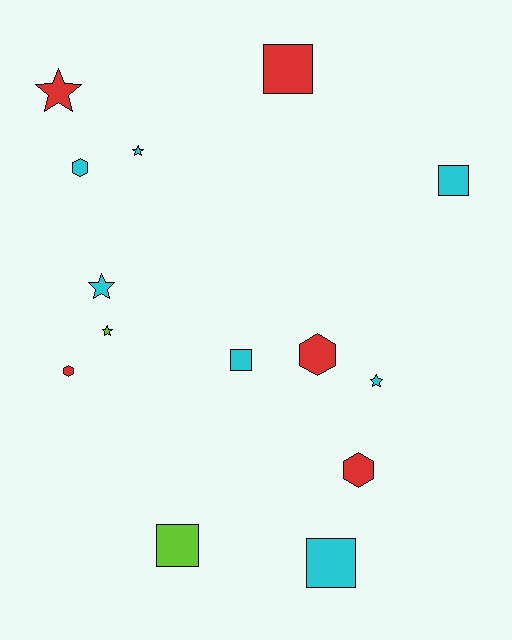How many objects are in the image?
There are 14 objects.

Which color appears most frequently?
Cyan, with 7 objects.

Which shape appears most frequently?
Star, with 5 objects.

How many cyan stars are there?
There are 3 cyan stars.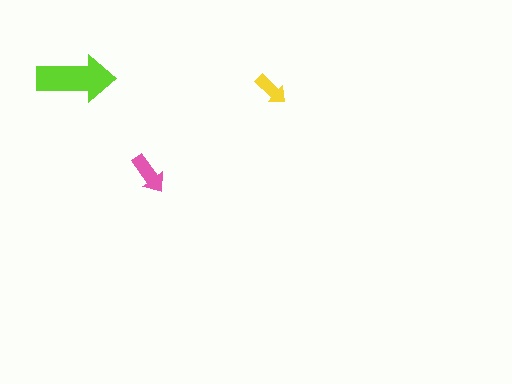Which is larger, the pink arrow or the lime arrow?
The lime one.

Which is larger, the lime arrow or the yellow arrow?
The lime one.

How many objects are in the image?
There are 3 objects in the image.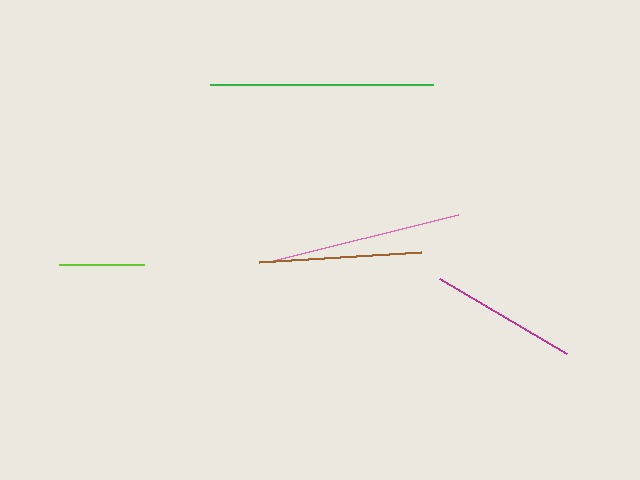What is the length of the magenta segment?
The magenta segment is approximately 148 pixels long.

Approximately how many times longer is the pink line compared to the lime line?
The pink line is approximately 2.3 times the length of the lime line.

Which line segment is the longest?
The green line is the longest at approximately 223 pixels.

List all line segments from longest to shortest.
From longest to shortest: green, pink, brown, magenta, lime.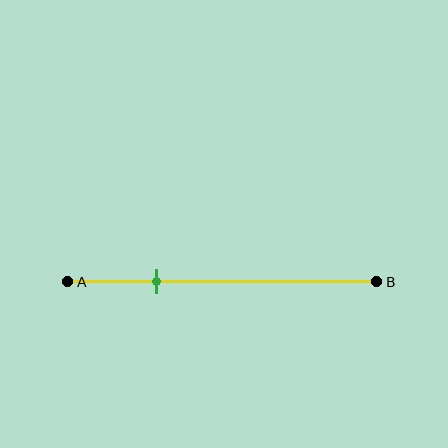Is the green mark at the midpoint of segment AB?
No, the mark is at about 30% from A, not at the 50% midpoint.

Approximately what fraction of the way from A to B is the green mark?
The green mark is approximately 30% of the way from A to B.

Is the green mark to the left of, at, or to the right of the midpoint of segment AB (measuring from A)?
The green mark is to the left of the midpoint of segment AB.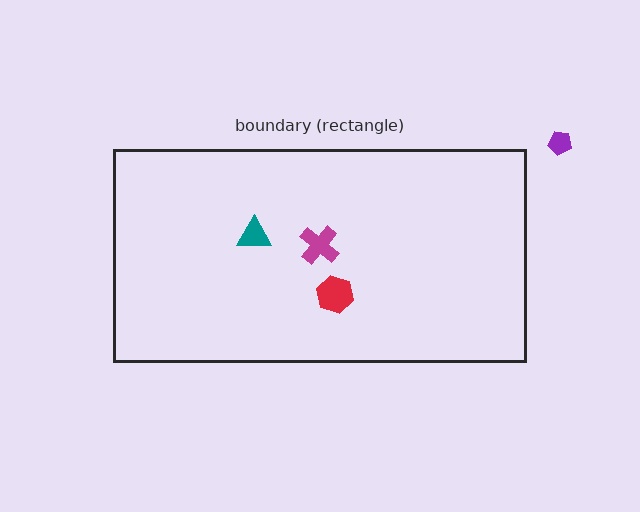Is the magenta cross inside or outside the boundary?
Inside.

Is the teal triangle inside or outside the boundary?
Inside.